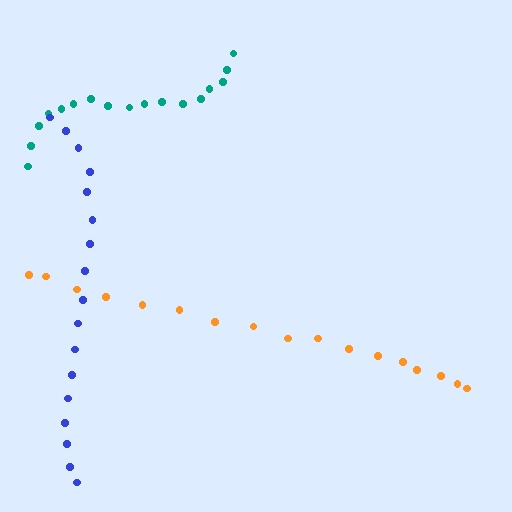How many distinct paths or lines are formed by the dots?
There are 3 distinct paths.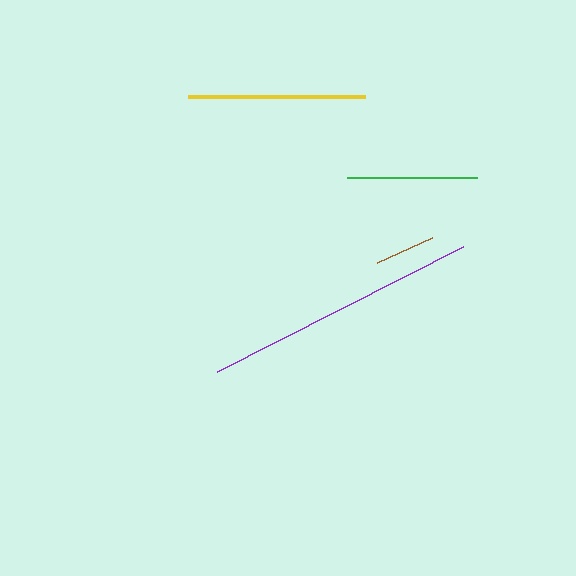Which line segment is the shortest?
The brown line is the shortest at approximately 60 pixels.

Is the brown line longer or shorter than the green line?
The green line is longer than the brown line.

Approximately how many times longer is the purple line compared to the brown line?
The purple line is approximately 4.6 times the length of the brown line.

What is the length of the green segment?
The green segment is approximately 130 pixels long.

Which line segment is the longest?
The purple line is the longest at approximately 276 pixels.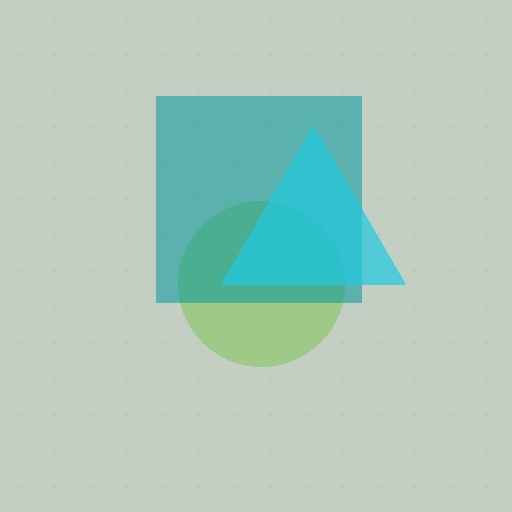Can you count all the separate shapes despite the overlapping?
Yes, there are 3 separate shapes.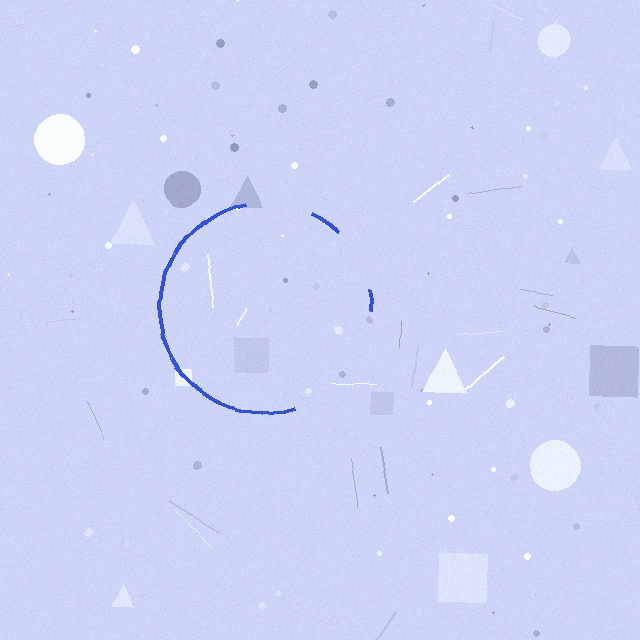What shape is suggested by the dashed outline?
The dashed outline suggests a circle.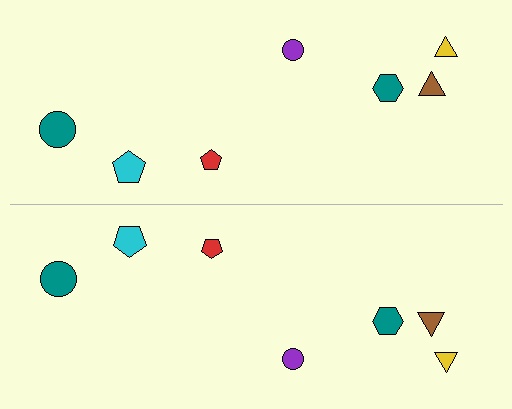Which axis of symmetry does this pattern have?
The pattern has a horizontal axis of symmetry running through the center of the image.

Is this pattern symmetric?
Yes, this pattern has bilateral (reflection) symmetry.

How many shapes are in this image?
There are 14 shapes in this image.